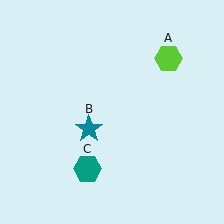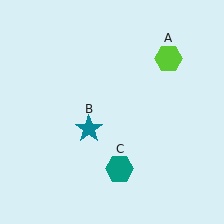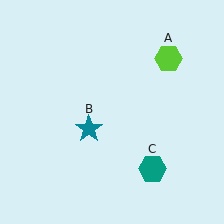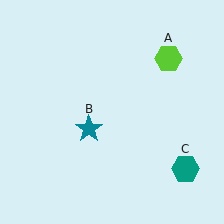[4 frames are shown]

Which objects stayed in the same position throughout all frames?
Lime hexagon (object A) and teal star (object B) remained stationary.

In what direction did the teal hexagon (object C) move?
The teal hexagon (object C) moved right.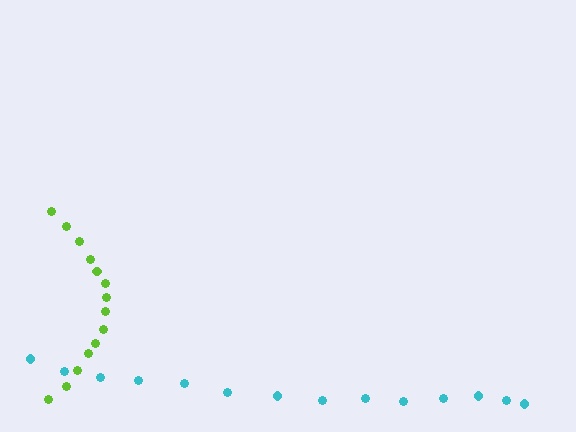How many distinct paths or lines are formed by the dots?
There are 2 distinct paths.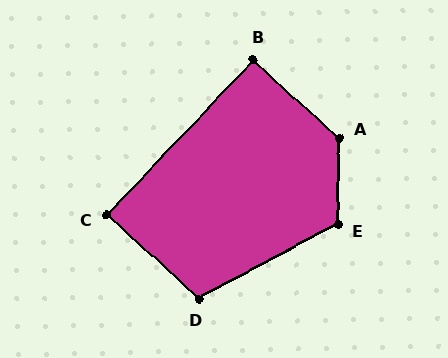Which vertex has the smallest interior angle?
C, at approximately 89 degrees.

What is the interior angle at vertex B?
Approximately 91 degrees (approximately right).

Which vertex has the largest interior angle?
A, at approximately 131 degrees.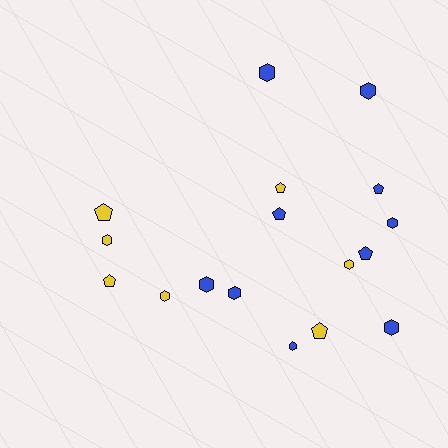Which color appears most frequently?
Blue, with 10 objects.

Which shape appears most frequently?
Hexagon, with 10 objects.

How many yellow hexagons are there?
There are 3 yellow hexagons.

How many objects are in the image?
There are 17 objects.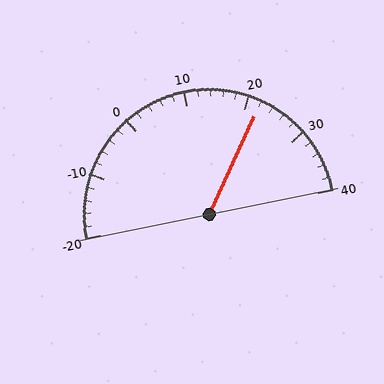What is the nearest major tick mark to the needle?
The nearest major tick mark is 20.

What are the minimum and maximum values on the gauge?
The gauge ranges from -20 to 40.